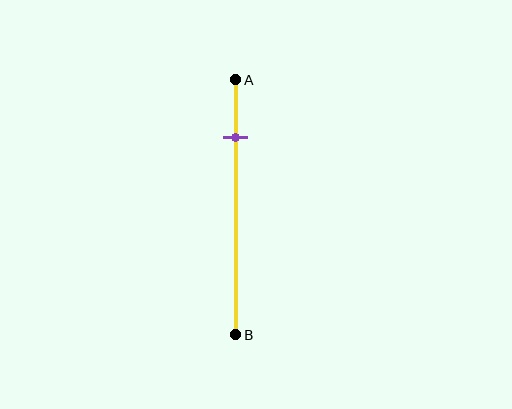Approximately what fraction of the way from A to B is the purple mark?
The purple mark is approximately 25% of the way from A to B.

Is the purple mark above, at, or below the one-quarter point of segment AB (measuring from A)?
The purple mark is approximately at the one-quarter point of segment AB.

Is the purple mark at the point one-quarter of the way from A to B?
Yes, the mark is approximately at the one-quarter point.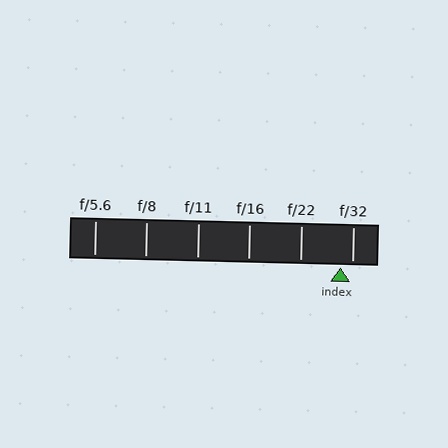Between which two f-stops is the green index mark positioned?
The index mark is between f/22 and f/32.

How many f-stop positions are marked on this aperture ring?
There are 6 f-stop positions marked.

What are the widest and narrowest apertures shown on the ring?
The widest aperture shown is f/5.6 and the narrowest is f/32.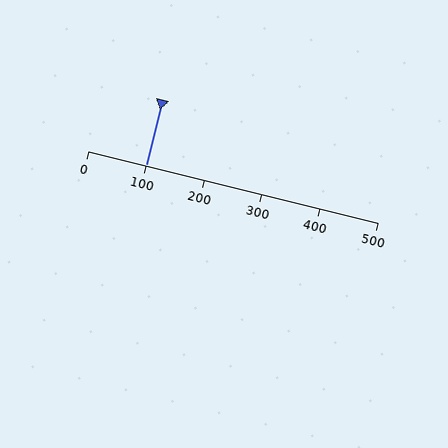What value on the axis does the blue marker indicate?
The marker indicates approximately 100.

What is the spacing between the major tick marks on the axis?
The major ticks are spaced 100 apart.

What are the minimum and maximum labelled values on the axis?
The axis runs from 0 to 500.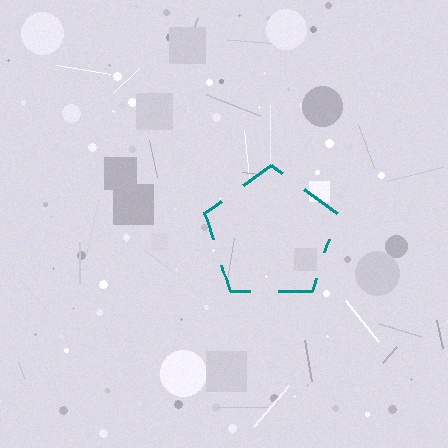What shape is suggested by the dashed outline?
The dashed outline suggests a pentagon.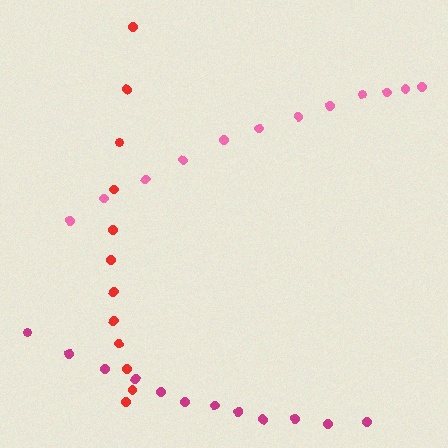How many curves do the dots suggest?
There are 3 distinct paths.